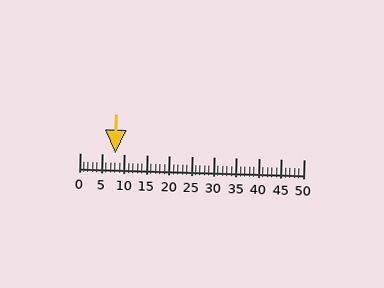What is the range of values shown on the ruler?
The ruler shows values from 0 to 50.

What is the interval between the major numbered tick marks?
The major tick marks are spaced 5 units apart.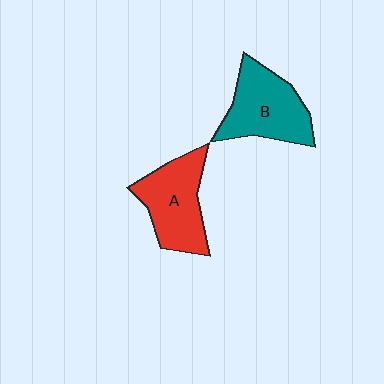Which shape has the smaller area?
Shape A (red).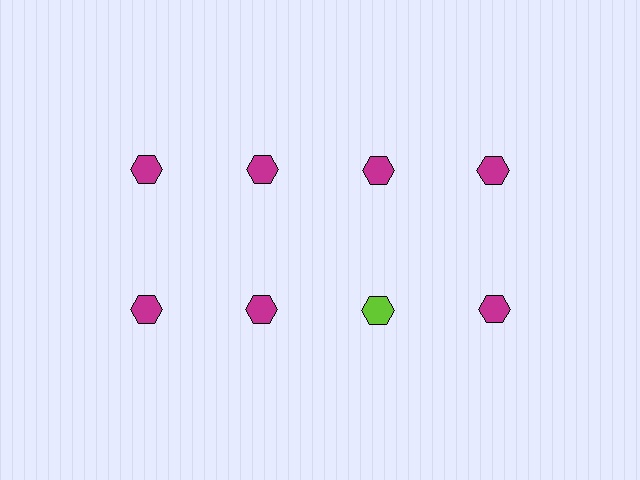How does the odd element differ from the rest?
It has a different color: lime instead of magenta.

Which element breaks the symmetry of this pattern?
The lime hexagon in the second row, center column breaks the symmetry. All other shapes are magenta hexagons.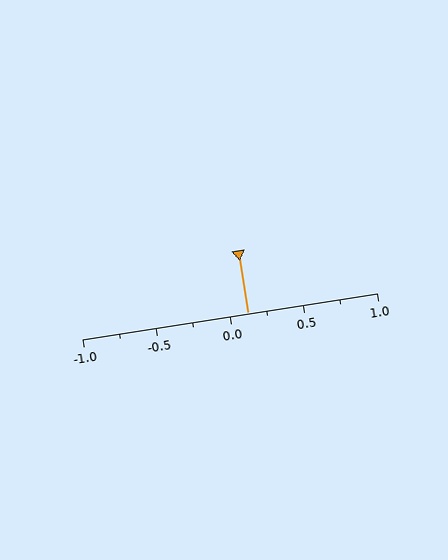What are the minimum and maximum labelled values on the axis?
The axis runs from -1.0 to 1.0.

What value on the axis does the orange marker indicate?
The marker indicates approximately 0.12.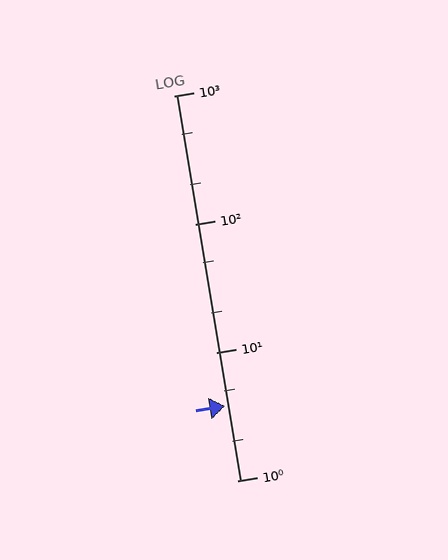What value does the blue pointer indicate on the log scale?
The pointer indicates approximately 3.8.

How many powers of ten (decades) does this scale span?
The scale spans 3 decades, from 1 to 1000.